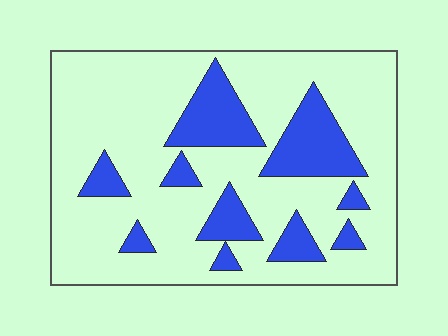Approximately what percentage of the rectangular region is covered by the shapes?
Approximately 20%.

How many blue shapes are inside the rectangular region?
10.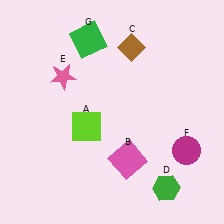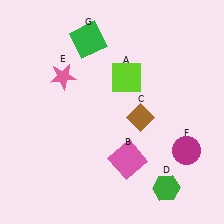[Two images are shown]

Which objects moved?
The objects that moved are: the lime square (A), the brown diamond (C).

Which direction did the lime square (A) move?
The lime square (A) moved up.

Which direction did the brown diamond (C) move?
The brown diamond (C) moved down.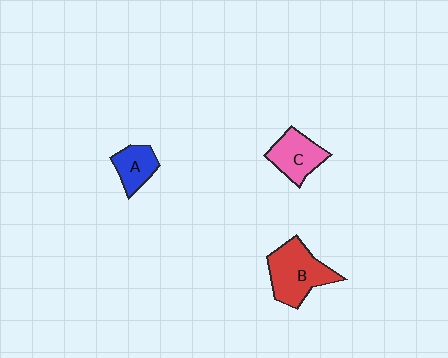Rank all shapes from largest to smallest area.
From largest to smallest: B (red), C (pink), A (blue).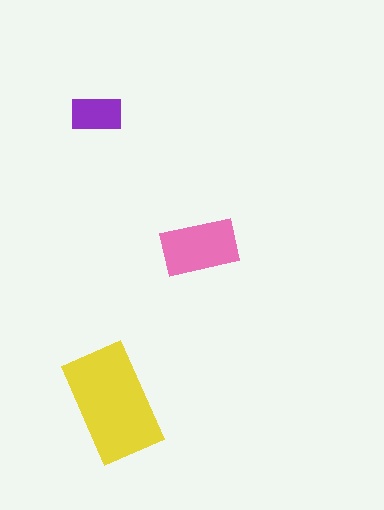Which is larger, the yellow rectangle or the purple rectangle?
The yellow one.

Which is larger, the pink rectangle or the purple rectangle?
The pink one.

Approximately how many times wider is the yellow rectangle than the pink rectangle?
About 1.5 times wider.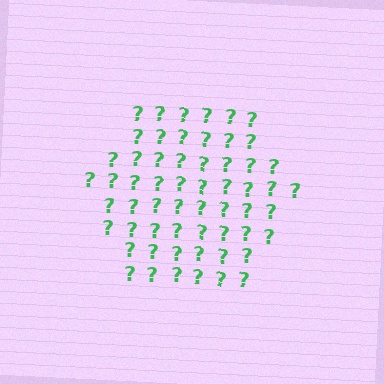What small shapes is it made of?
It is made of small question marks.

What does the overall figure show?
The overall figure shows a hexagon.